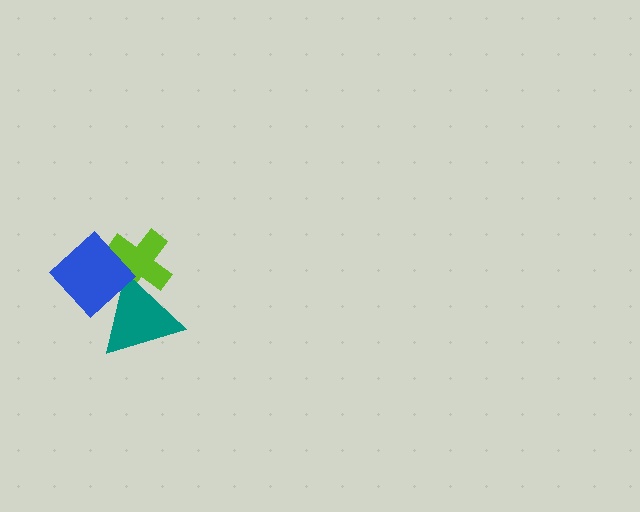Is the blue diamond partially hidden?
No, no other shape covers it.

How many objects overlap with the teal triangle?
2 objects overlap with the teal triangle.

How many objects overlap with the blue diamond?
2 objects overlap with the blue diamond.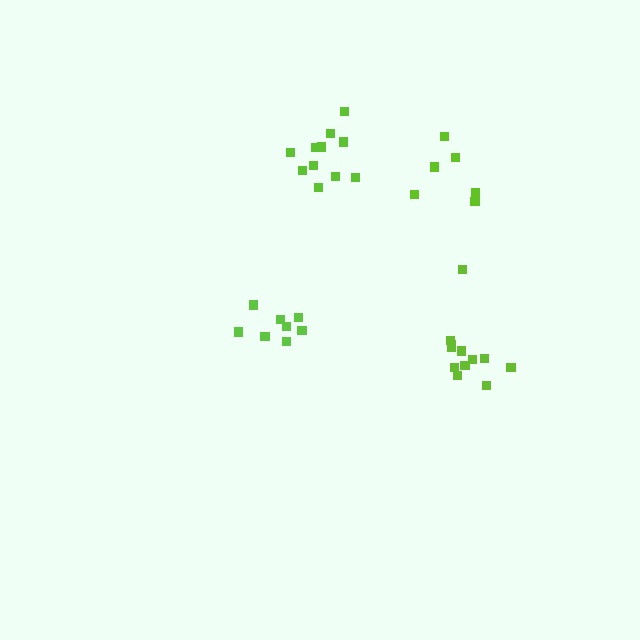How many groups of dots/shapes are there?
There are 4 groups.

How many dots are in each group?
Group 1: 6 dots, Group 2: 8 dots, Group 3: 11 dots, Group 4: 12 dots (37 total).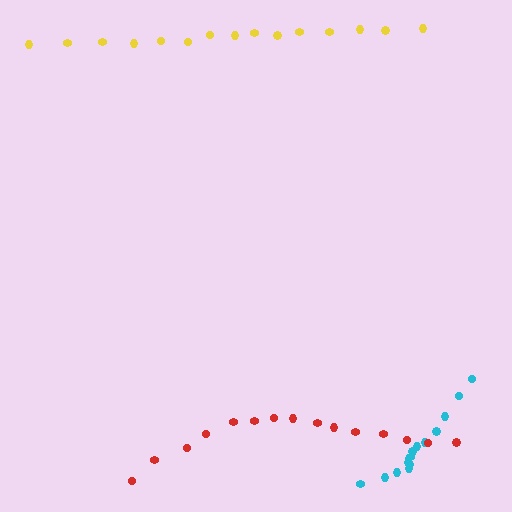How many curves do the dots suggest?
There are 3 distinct paths.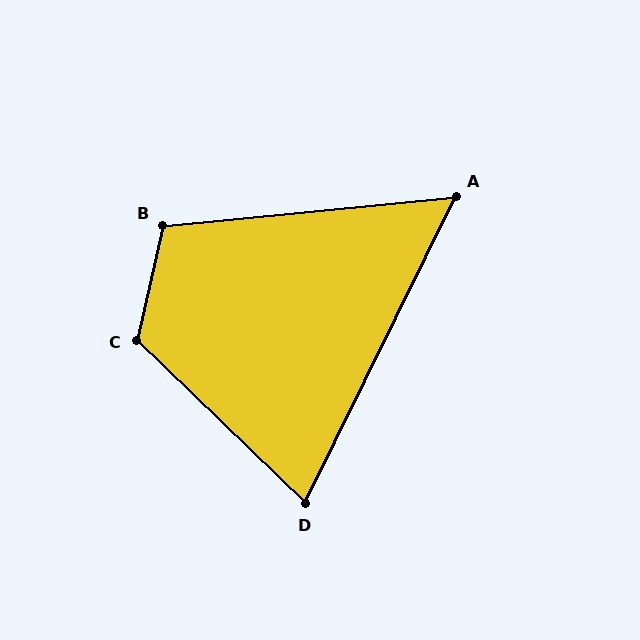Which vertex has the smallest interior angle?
A, at approximately 58 degrees.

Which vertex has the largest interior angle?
C, at approximately 122 degrees.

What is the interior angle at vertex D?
Approximately 72 degrees (acute).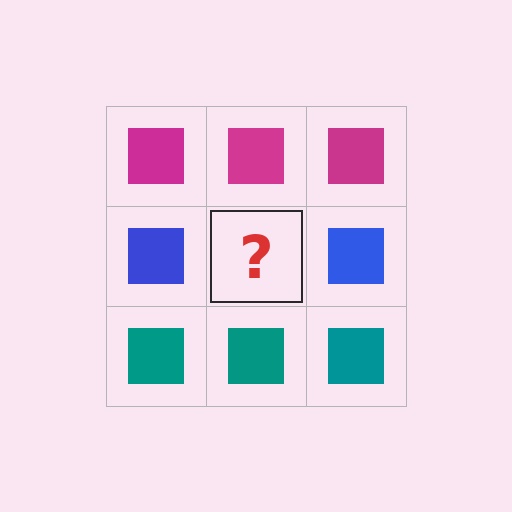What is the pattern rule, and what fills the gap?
The rule is that each row has a consistent color. The gap should be filled with a blue square.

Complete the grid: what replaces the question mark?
The question mark should be replaced with a blue square.